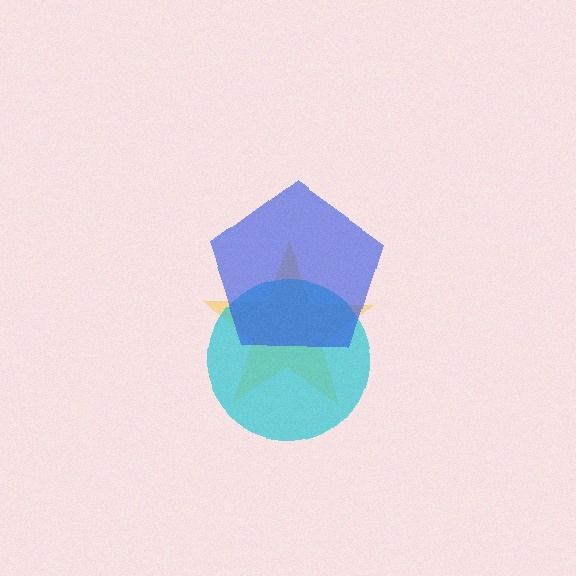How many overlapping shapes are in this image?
There are 3 overlapping shapes in the image.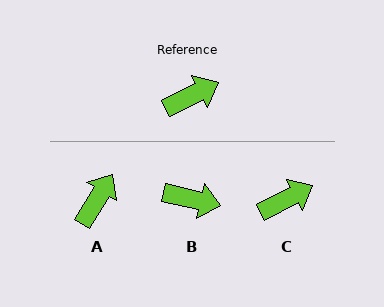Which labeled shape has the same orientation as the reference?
C.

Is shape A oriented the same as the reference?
No, it is off by about 31 degrees.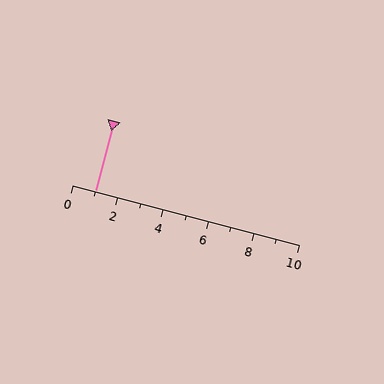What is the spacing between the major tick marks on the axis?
The major ticks are spaced 2 apart.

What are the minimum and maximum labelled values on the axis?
The axis runs from 0 to 10.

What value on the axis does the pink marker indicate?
The marker indicates approximately 1.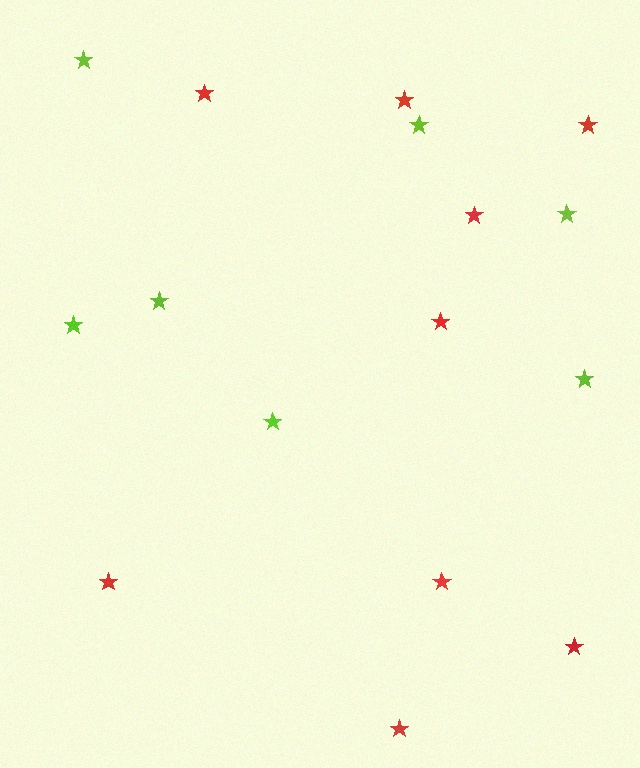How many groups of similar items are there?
There are 2 groups: one group of red stars (9) and one group of lime stars (7).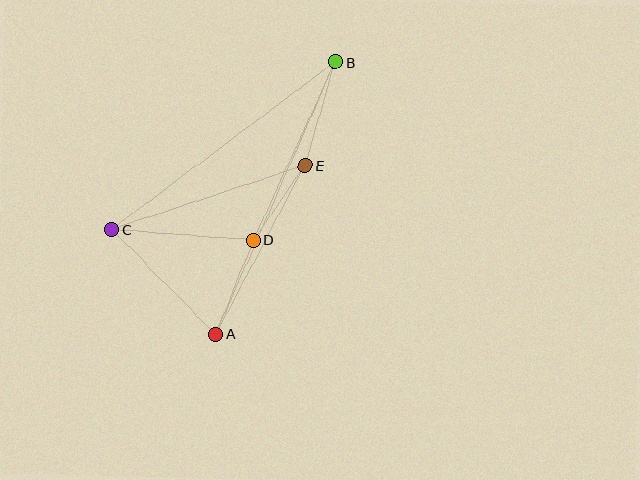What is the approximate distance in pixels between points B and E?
The distance between B and E is approximately 108 pixels.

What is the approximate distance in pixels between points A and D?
The distance between A and D is approximately 101 pixels.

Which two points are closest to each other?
Points D and E are closest to each other.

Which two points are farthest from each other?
Points A and B are farthest from each other.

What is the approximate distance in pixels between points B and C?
The distance between B and C is approximately 279 pixels.